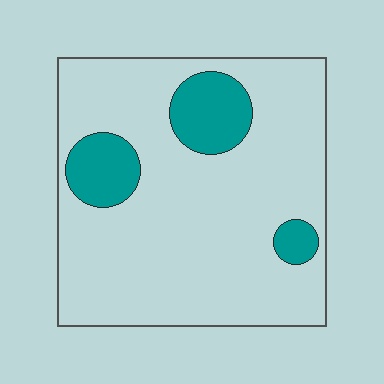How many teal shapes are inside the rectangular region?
3.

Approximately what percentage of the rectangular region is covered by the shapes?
Approximately 15%.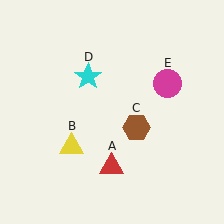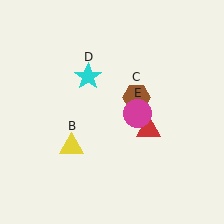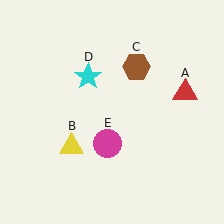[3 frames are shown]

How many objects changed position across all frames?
3 objects changed position: red triangle (object A), brown hexagon (object C), magenta circle (object E).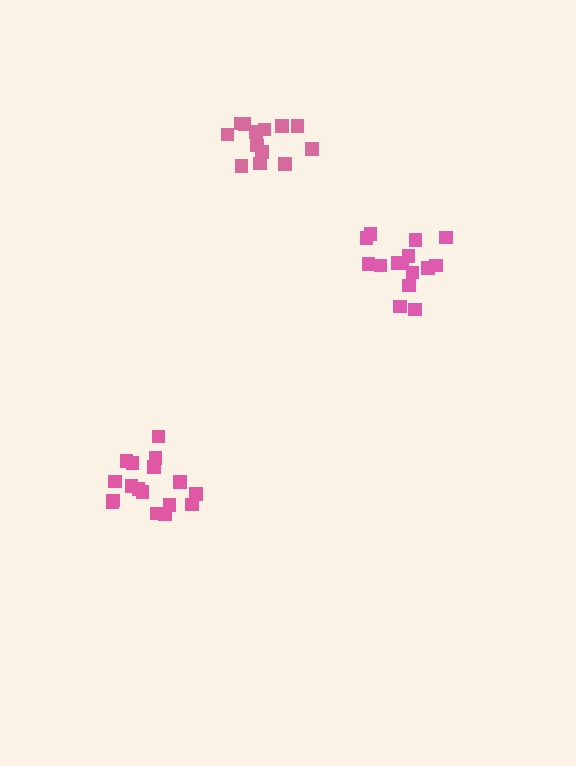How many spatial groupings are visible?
There are 3 spatial groupings.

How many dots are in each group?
Group 1: 17 dots, Group 2: 13 dots, Group 3: 15 dots (45 total).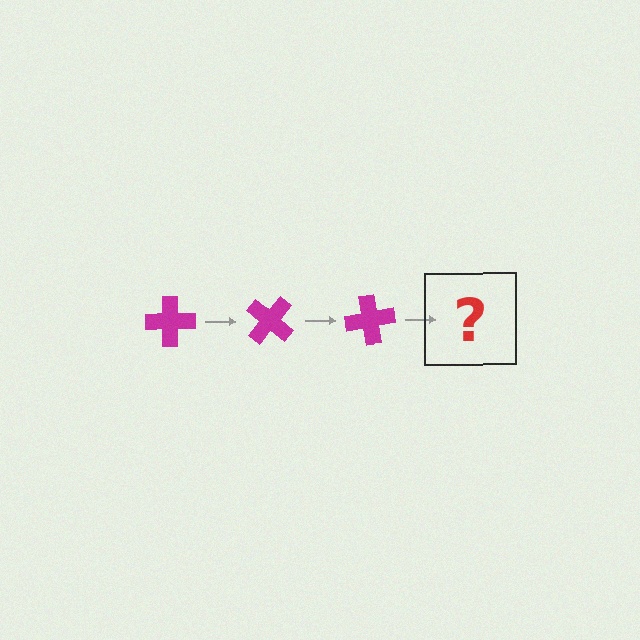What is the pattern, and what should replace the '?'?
The pattern is that the cross rotates 40 degrees each step. The '?' should be a magenta cross rotated 120 degrees.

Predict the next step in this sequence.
The next step is a magenta cross rotated 120 degrees.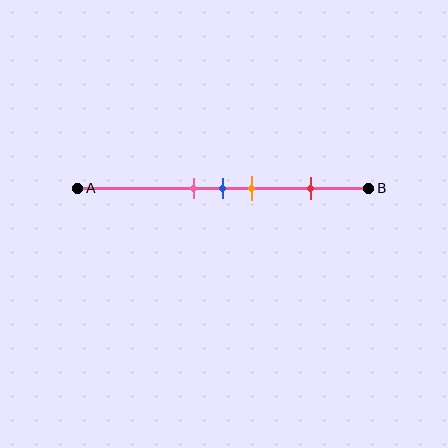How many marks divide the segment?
There are 4 marks dividing the segment.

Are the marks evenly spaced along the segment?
No, the marks are not evenly spaced.